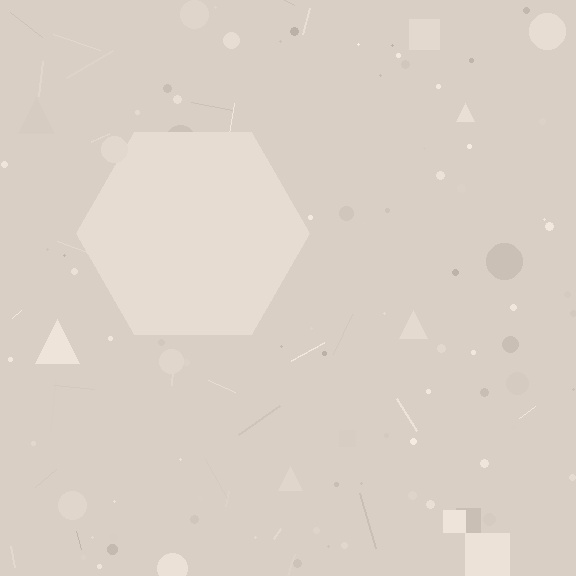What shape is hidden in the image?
A hexagon is hidden in the image.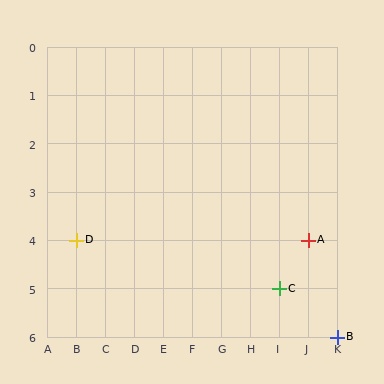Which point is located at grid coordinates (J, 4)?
Point A is at (J, 4).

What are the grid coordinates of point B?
Point B is at grid coordinates (K, 6).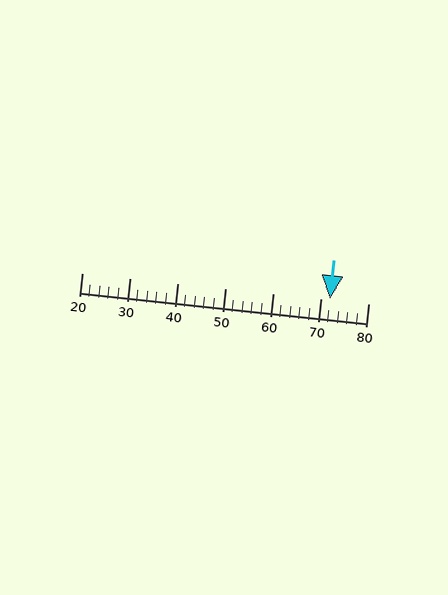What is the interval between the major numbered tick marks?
The major tick marks are spaced 10 units apart.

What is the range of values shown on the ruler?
The ruler shows values from 20 to 80.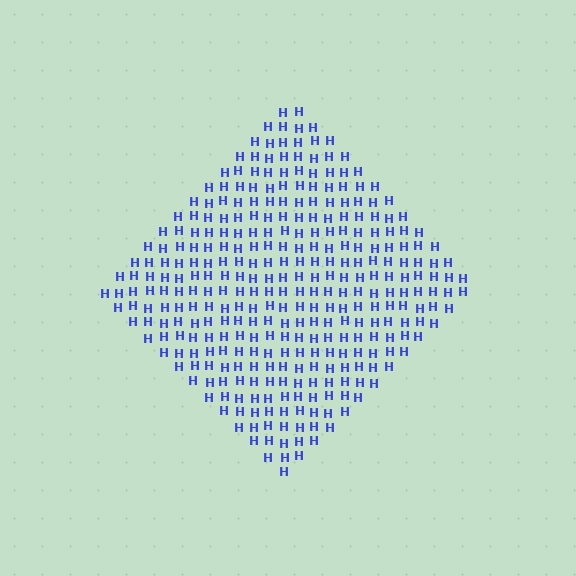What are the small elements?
The small elements are letter H's.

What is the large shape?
The large shape is a diamond.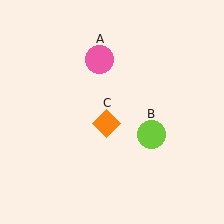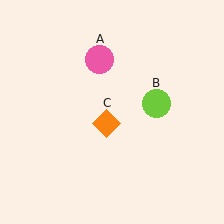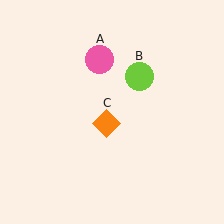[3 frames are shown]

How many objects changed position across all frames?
1 object changed position: lime circle (object B).